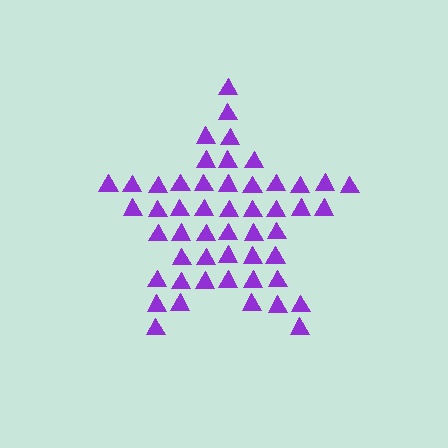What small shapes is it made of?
It is made of small triangles.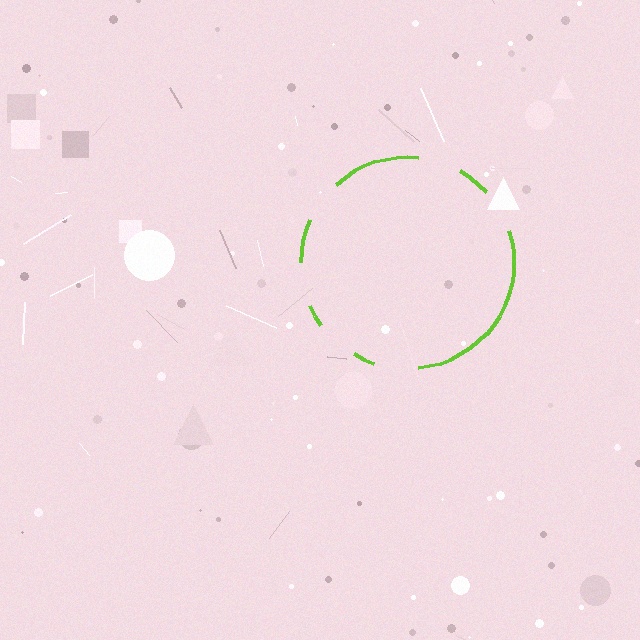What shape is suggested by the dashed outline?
The dashed outline suggests a circle.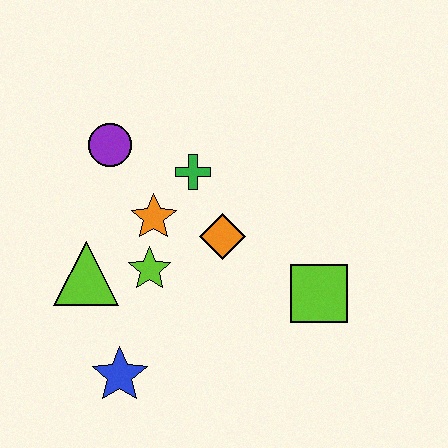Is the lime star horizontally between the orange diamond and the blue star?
Yes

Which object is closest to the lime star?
The orange star is closest to the lime star.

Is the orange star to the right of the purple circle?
Yes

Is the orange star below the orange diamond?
No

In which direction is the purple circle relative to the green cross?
The purple circle is to the left of the green cross.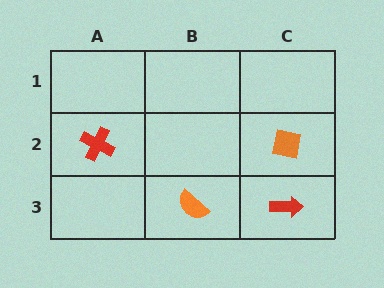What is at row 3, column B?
An orange semicircle.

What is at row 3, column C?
A red arrow.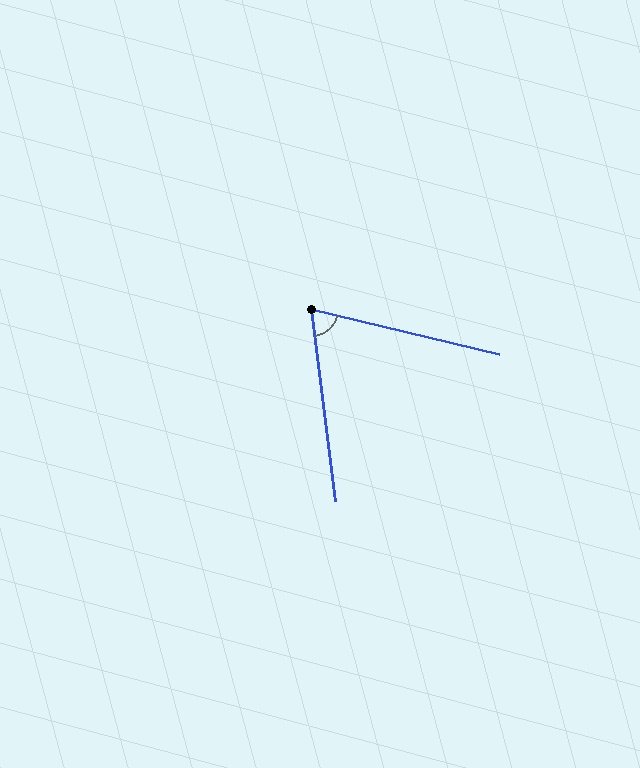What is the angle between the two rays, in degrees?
Approximately 69 degrees.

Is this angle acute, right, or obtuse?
It is acute.